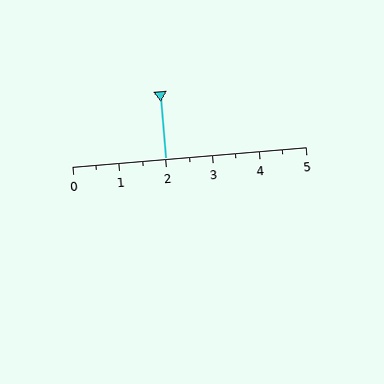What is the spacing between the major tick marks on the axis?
The major ticks are spaced 1 apart.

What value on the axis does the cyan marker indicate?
The marker indicates approximately 2.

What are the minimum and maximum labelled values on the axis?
The axis runs from 0 to 5.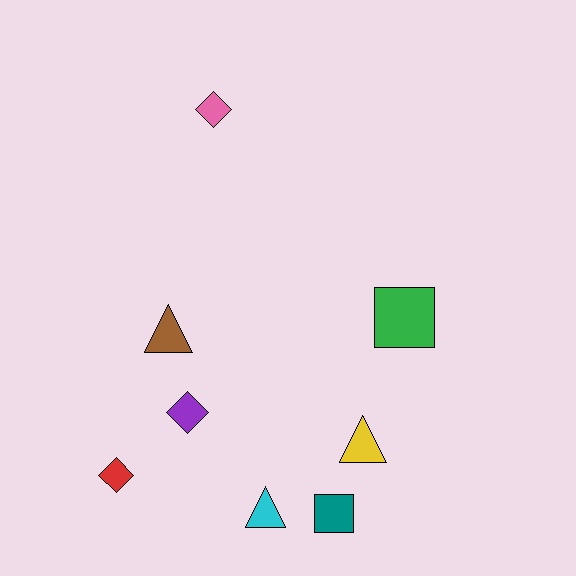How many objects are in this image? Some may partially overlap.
There are 8 objects.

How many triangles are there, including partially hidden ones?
There are 3 triangles.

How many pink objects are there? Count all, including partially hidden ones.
There is 1 pink object.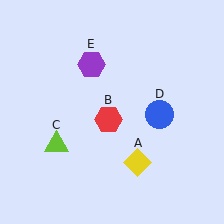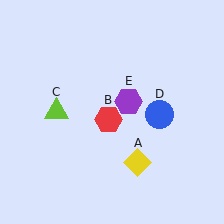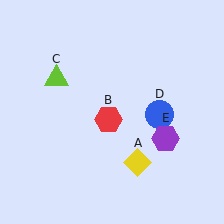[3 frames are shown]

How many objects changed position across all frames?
2 objects changed position: lime triangle (object C), purple hexagon (object E).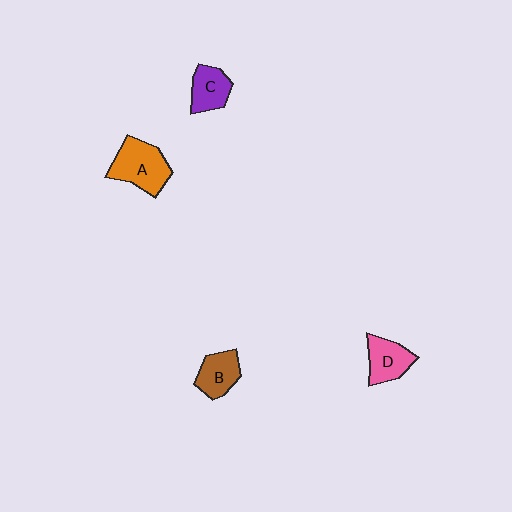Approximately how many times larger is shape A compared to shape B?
Approximately 1.5 times.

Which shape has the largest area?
Shape A (orange).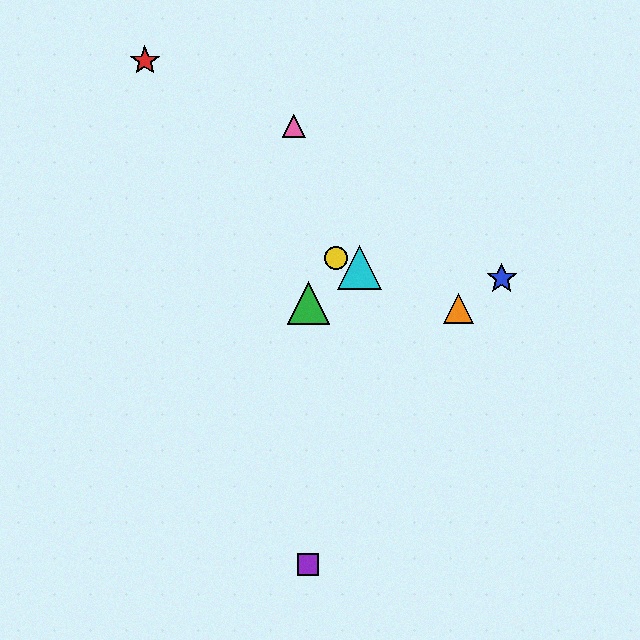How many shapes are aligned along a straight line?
3 shapes (the yellow circle, the orange triangle, the cyan triangle) are aligned along a straight line.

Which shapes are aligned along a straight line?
The yellow circle, the orange triangle, the cyan triangle are aligned along a straight line.